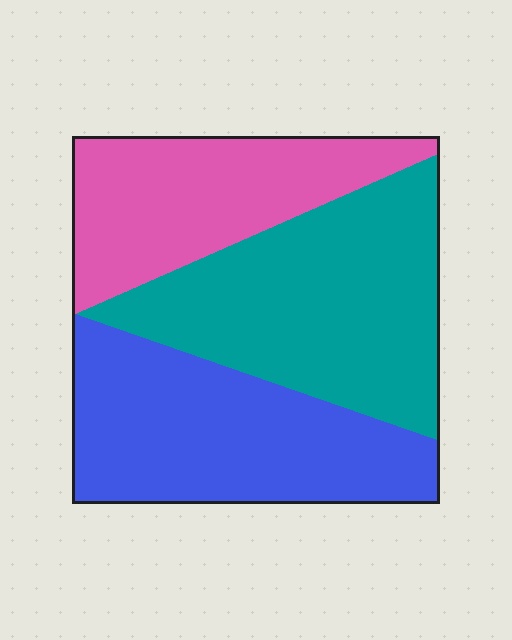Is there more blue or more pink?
Blue.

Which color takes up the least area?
Pink, at roughly 25%.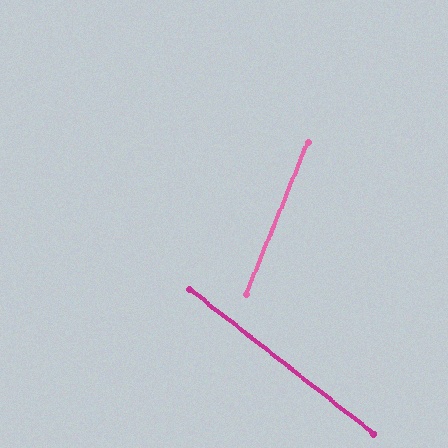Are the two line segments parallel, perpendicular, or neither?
Neither parallel nor perpendicular — they differ by about 74°.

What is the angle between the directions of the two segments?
Approximately 74 degrees.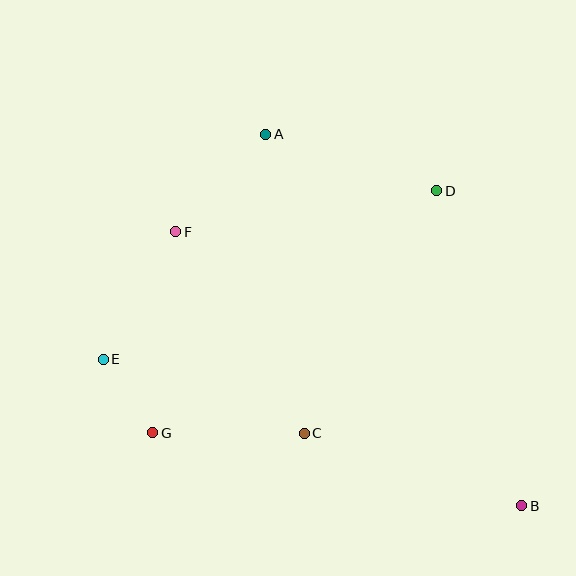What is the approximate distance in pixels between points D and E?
The distance between D and E is approximately 374 pixels.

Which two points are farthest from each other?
Points A and B are farthest from each other.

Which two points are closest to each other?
Points E and G are closest to each other.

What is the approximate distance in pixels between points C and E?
The distance between C and E is approximately 214 pixels.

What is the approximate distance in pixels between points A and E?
The distance between A and E is approximately 277 pixels.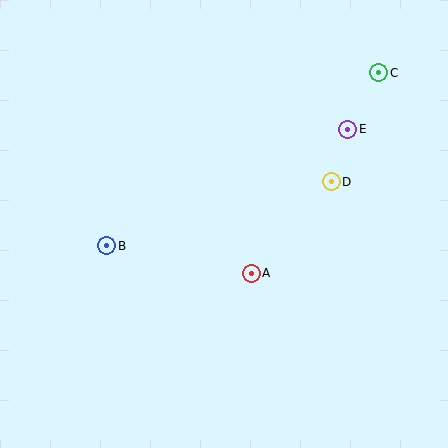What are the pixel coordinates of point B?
Point B is at (107, 246).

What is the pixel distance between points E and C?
The distance between E and C is 64 pixels.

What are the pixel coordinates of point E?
Point E is at (348, 129).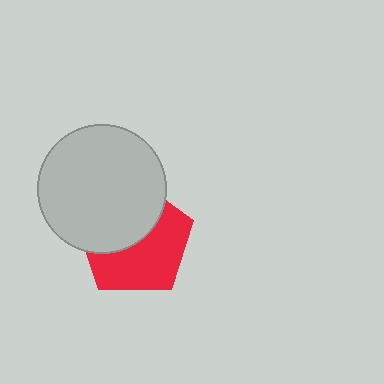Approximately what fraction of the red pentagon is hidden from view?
Roughly 46% of the red pentagon is hidden behind the light gray circle.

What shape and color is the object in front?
The object in front is a light gray circle.